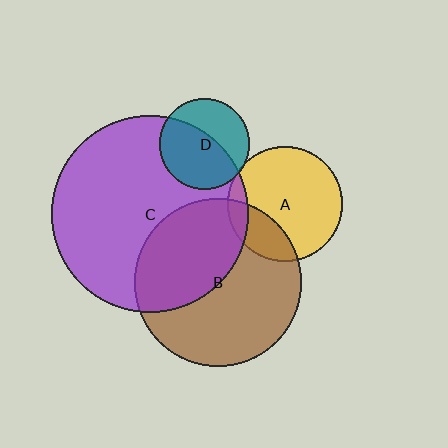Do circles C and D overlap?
Yes.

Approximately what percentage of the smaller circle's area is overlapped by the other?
Approximately 60%.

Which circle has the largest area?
Circle C (purple).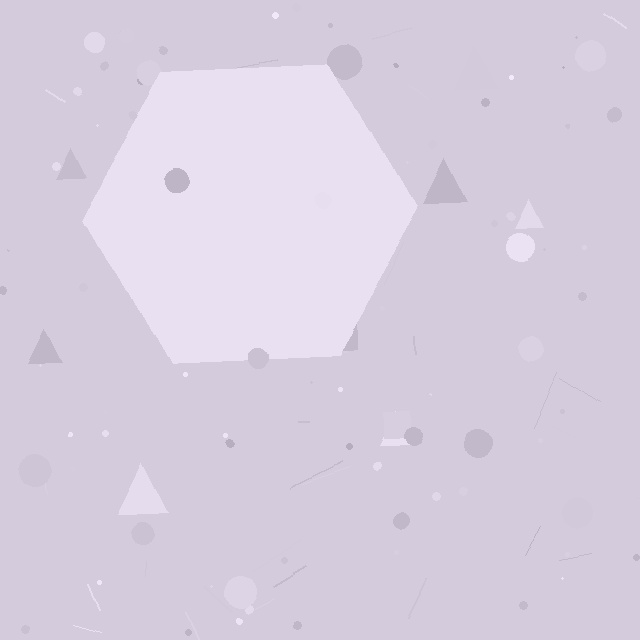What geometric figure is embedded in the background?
A hexagon is embedded in the background.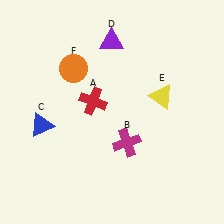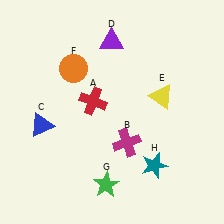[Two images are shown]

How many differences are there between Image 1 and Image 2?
There are 2 differences between the two images.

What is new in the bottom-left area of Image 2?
A green star (G) was added in the bottom-left area of Image 2.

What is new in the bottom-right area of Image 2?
A teal star (H) was added in the bottom-right area of Image 2.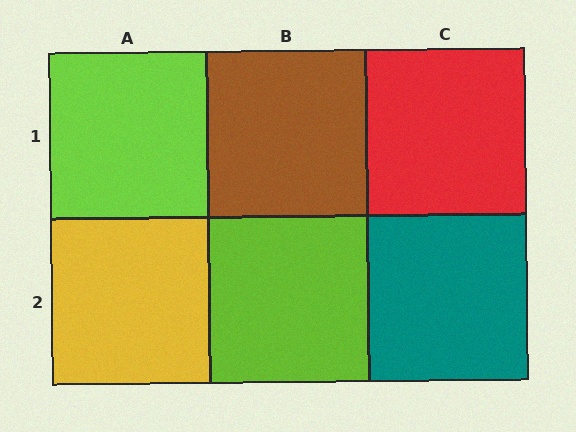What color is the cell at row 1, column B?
Brown.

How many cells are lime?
2 cells are lime.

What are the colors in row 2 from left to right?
Yellow, lime, teal.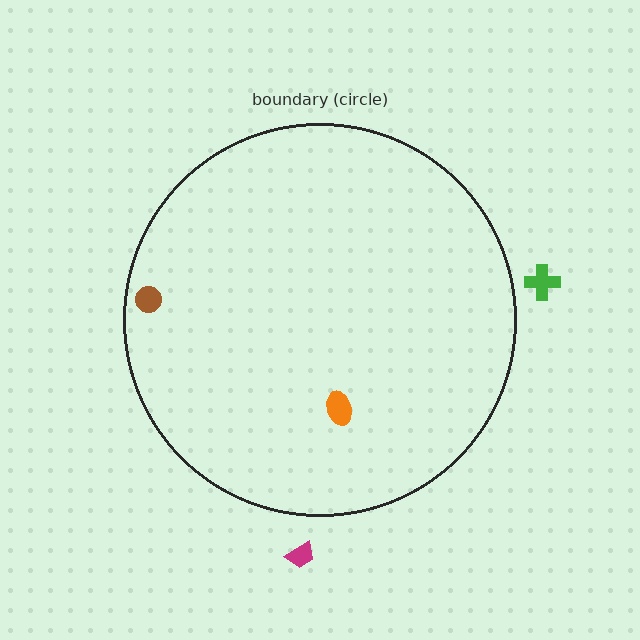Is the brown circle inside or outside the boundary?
Inside.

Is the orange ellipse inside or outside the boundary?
Inside.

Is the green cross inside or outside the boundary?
Outside.